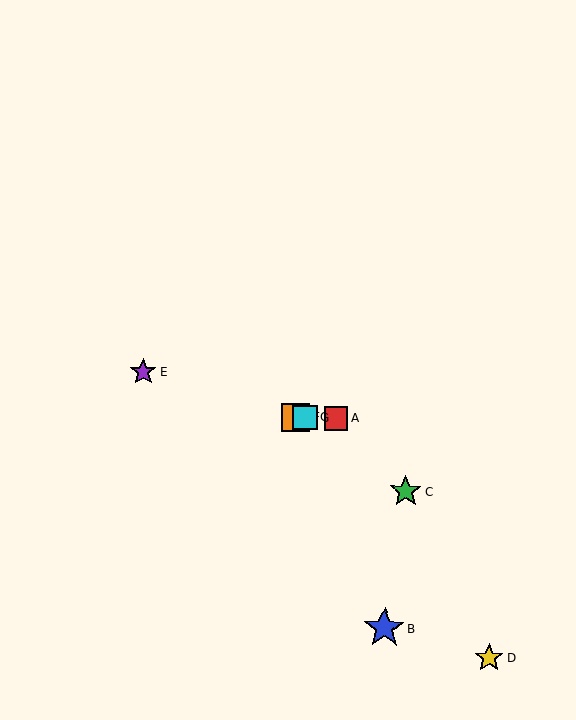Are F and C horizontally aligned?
No, F is at y≈417 and C is at y≈491.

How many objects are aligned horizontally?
3 objects (A, F, G) are aligned horizontally.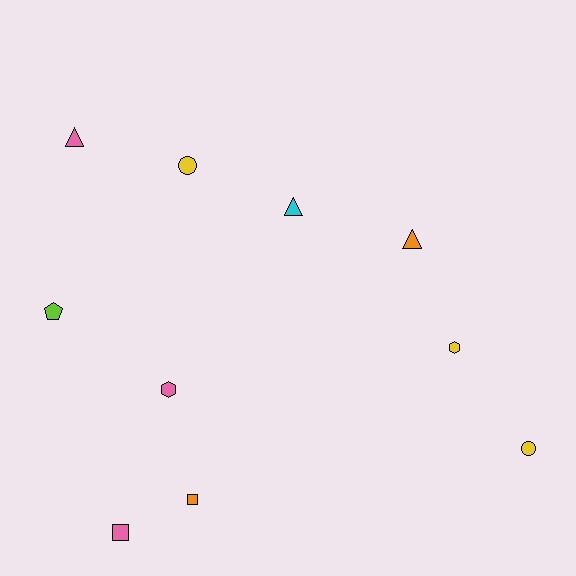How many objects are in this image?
There are 10 objects.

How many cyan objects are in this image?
There is 1 cyan object.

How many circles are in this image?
There are 2 circles.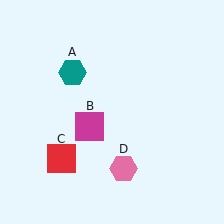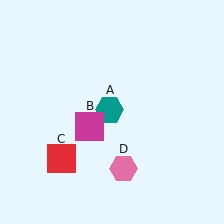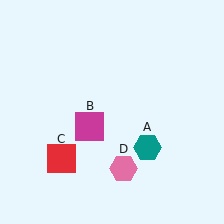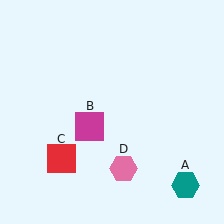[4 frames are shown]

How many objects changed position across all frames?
1 object changed position: teal hexagon (object A).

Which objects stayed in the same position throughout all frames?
Magenta square (object B) and red square (object C) and pink hexagon (object D) remained stationary.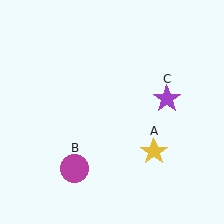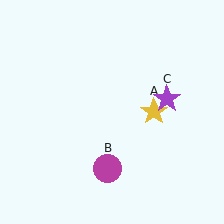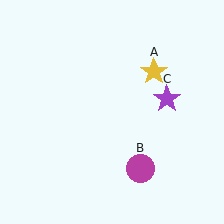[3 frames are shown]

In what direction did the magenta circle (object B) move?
The magenta circle (object B) moved right.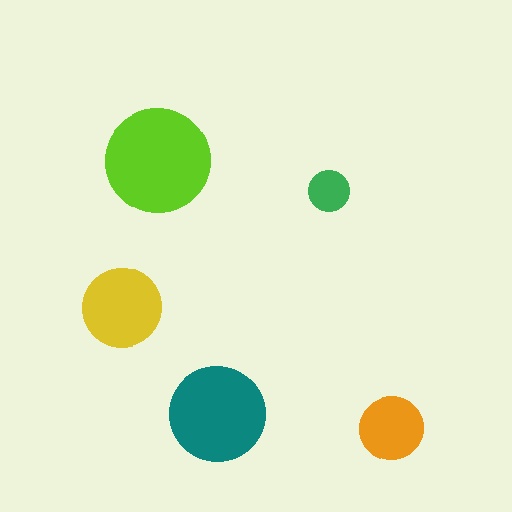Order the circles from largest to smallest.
the lime one, the teal one, the yellow one, the orange one, the green one.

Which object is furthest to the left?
The yellow circle is leftmost.